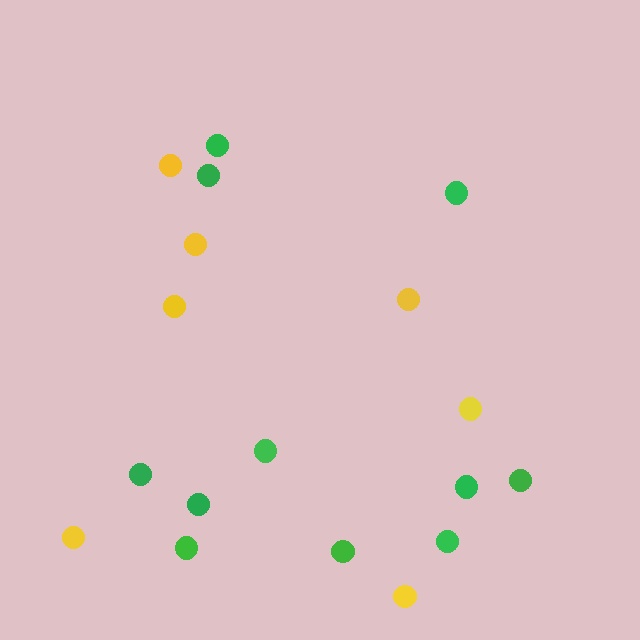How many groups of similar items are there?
There are 2 groups: one group of green circles (11) and one group of yellow circles (7).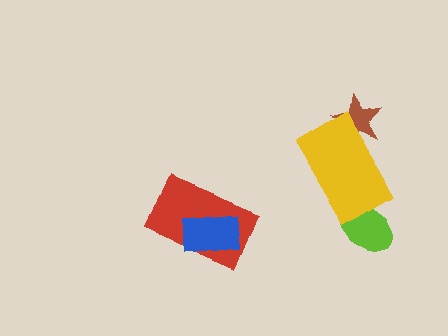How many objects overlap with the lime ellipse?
1 object overlaps with the lime ellipse.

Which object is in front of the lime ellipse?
The yellow rectangle is in front of the lime ellipse.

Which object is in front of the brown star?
The yellow rectangle is in front of the brown star.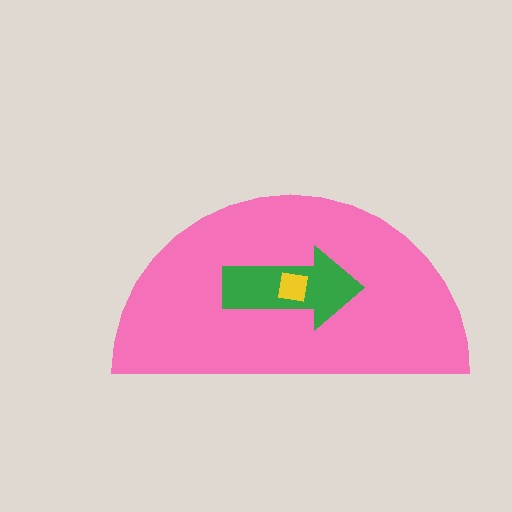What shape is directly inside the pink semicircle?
The green arrow.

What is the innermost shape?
The yellow square.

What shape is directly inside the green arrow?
The yellow square.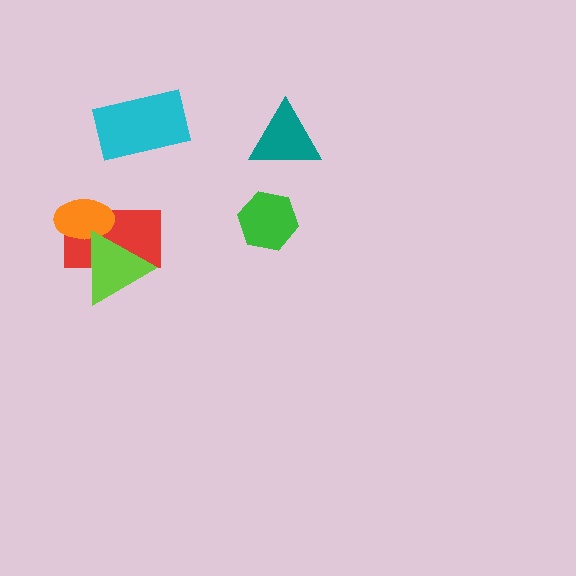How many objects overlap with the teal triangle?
0 objects overlap with the teal triangle.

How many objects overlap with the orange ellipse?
2 objects overlap with the orange ellipse.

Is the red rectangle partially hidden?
Yes, it is partially covered by another shape.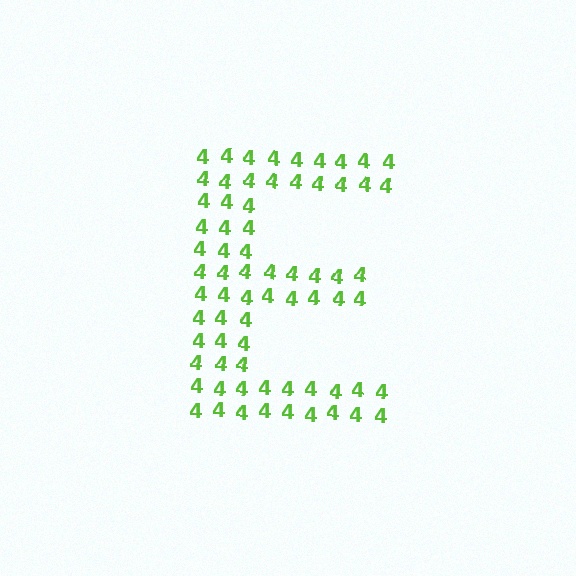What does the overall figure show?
The overall figure shows the letter E.